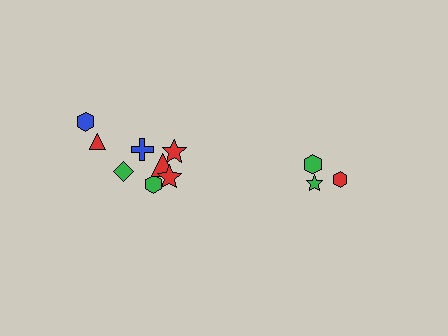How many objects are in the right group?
There are 3 objects.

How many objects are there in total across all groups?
There are 11 objects.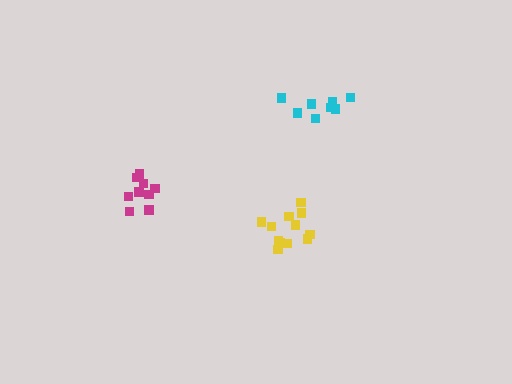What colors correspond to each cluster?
The clusters are colored: yellow, cyan, magenta.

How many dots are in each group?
Group 1: 12 dots, Group 2: 8 dots, Group 3: 9 dots (29 total).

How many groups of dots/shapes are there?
There are 3 groups.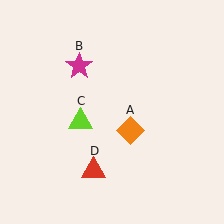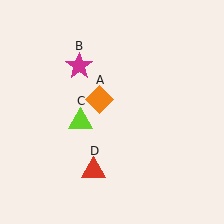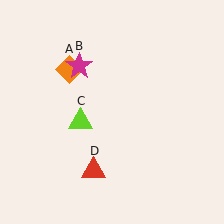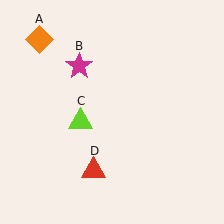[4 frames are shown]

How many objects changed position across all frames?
1 object changed position: orange diamond (object A).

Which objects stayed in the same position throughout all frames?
Magenta star (object B) and lime triangle (object C) and red triangle (object D) remained stationary.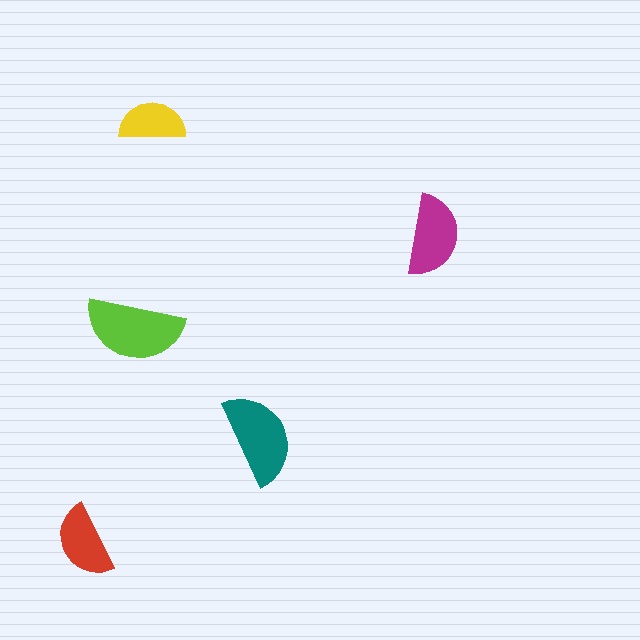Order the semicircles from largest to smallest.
the lime one, the teal one, the magenta one, the red one, the yellow one.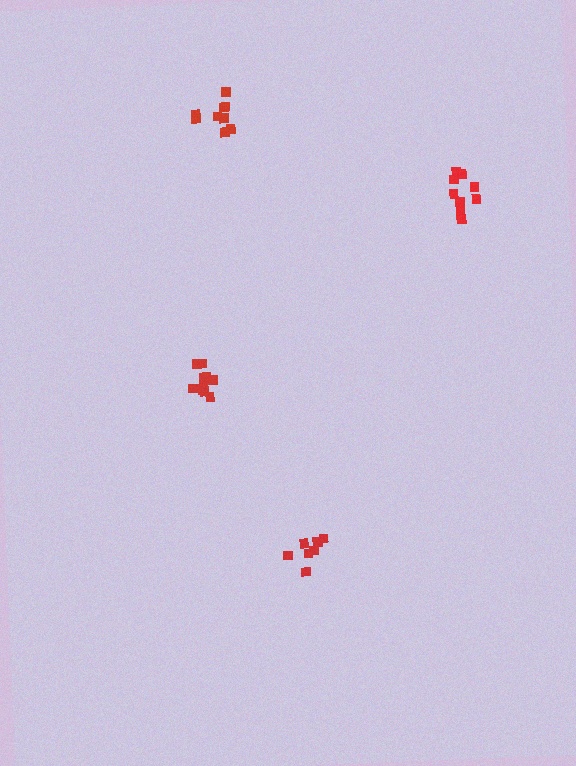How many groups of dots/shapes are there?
There are 4 groups.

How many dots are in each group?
Group 1: 9 dots, Group 2: 7 dots, Group 3: 11 dots, Group 4: 9 dots (36 total).